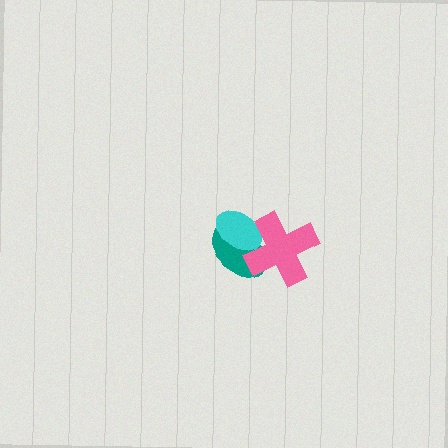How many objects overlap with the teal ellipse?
2 objects overlap with the teal ellipse.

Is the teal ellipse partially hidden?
Yes, it is partially covered by another shape.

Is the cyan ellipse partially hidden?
Yes, it is partially covered by another shape.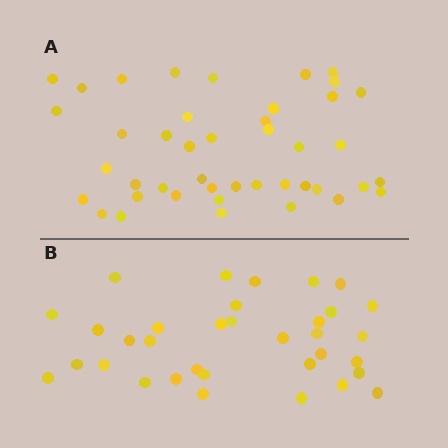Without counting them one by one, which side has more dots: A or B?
Region A (the top region) has more dots.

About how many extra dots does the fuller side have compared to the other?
Region A has roughly 8 or so more dots than region B.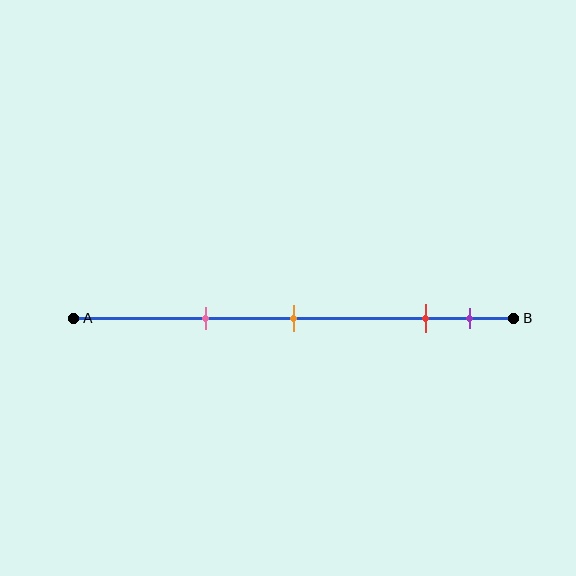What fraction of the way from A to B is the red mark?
The red mark is approximately 80% (0.8) of the way from A to B.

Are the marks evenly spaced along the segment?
No, the marks are not evenly spaced.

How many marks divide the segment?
There are 4 marks dividing the segment.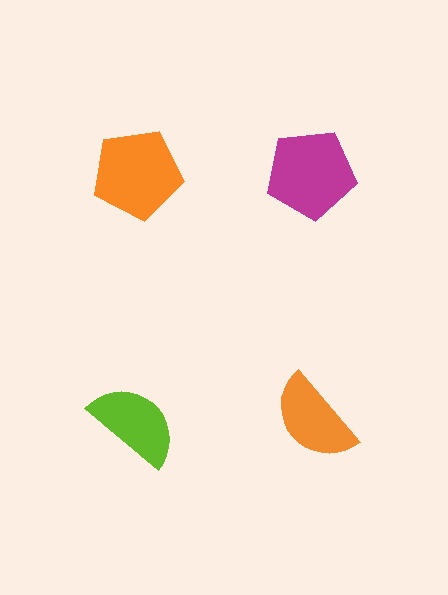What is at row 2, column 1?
A lime semicircle.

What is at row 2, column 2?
An orange semicircle.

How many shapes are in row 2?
2 shapes.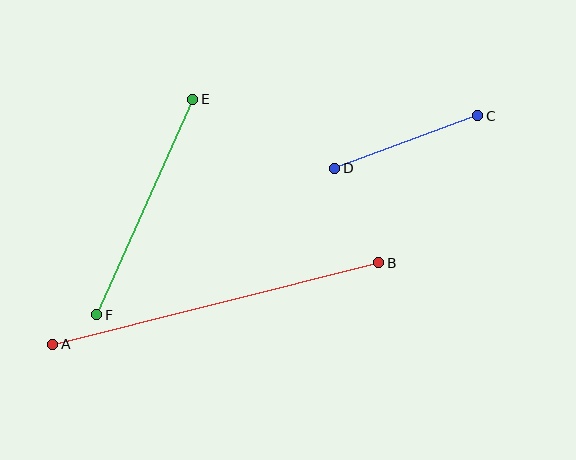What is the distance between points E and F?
The distance is approximately 236 pixels.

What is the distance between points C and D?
The distance is approximately 152 pixels.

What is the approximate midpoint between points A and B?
The midpoint is at approximately (216, 303) pixels.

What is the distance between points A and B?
The distance is approximately 336 pixels.